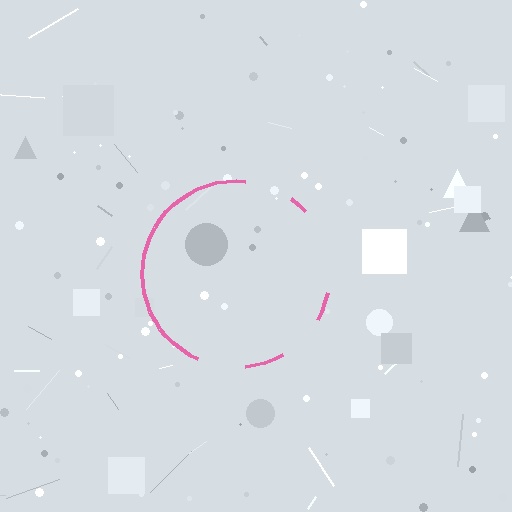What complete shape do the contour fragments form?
The contour fragments form a circle.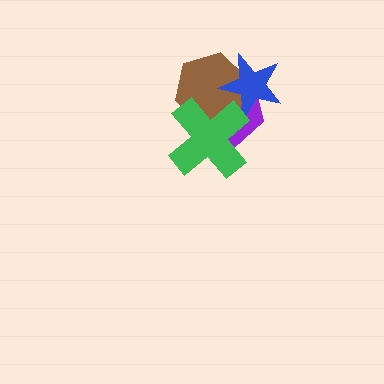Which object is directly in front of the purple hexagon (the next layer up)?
The brown hexagon is directly in front of the purple hexagon.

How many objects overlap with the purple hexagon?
3 objects overlap with the purple hexagon.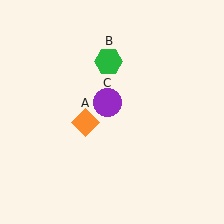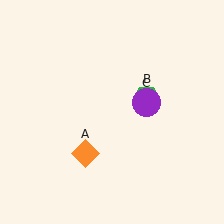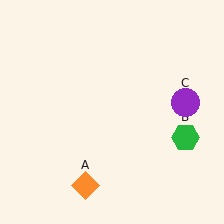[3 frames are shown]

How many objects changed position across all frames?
3 objects changed position: orange diamond (object A), green hexagon (object B), purple circle (object C).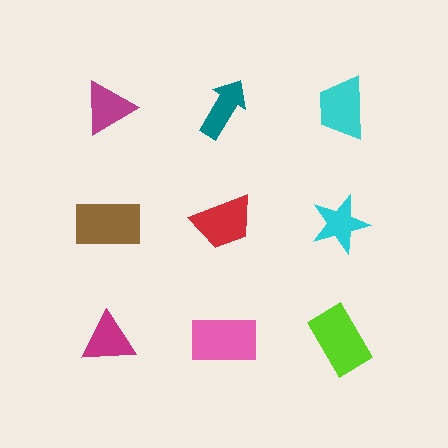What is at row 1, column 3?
A cyan trapezoid.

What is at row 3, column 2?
A pink rectangle.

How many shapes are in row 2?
3 shapes.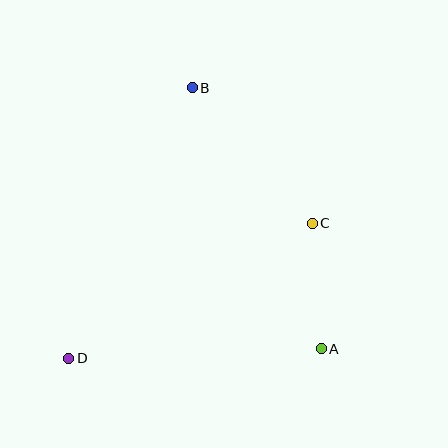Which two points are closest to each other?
Points A and C are closest to each other.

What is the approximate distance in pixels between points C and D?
The distance between C and D is approximately 279 pixels.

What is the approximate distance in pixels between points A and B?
The distance between A and B is approximately 291 pixels.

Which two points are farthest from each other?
Points B and D are farthest from each other.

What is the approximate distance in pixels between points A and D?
The distance between A and D is approximately 253 pixels.